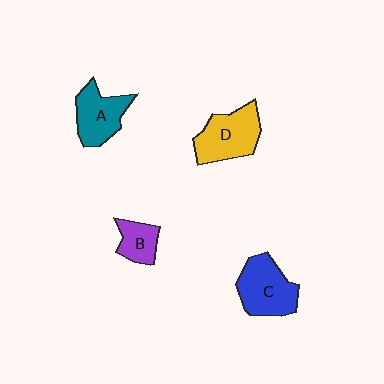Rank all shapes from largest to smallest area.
From largest to smallest: C (blue), D (yellow), A (teal), B (purple).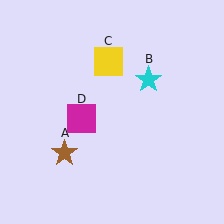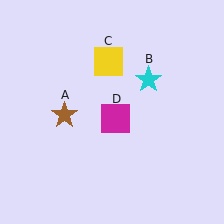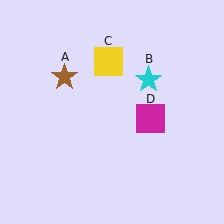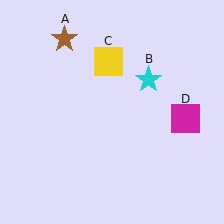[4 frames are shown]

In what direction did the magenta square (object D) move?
The magenta square (object D) moved right.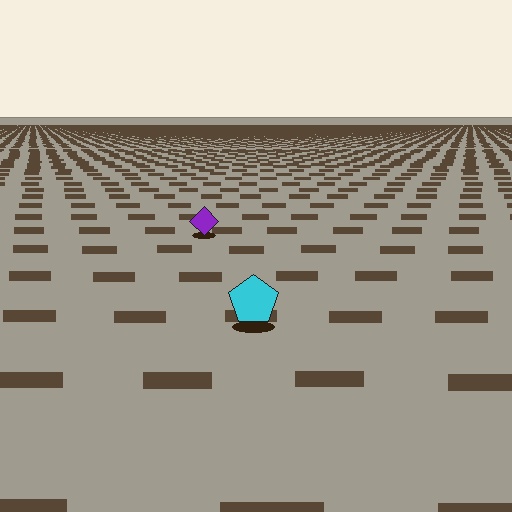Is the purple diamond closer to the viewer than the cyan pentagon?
No. The cyan pentagon is closer — you can tell from the texture gradient: the ground texture is coarser near it.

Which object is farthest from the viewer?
The purple diamond is farthest from the viewer. It appears smaller and the ground texture around it is denser.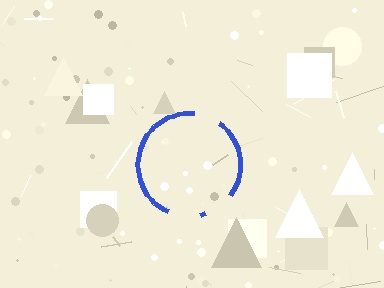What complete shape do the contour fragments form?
The contour fragments form a circle.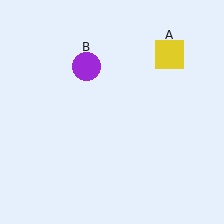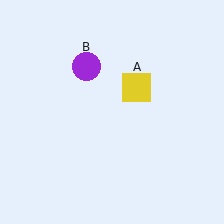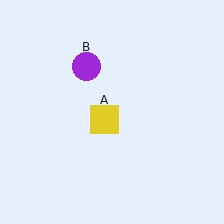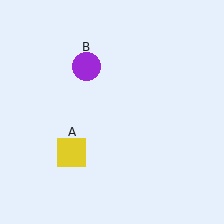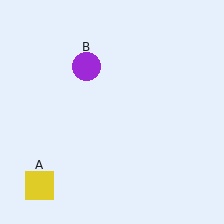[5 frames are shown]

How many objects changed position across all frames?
1 object changed position: yellow square (object A).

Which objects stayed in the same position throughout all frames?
Purple circle (object B) remained stationary.